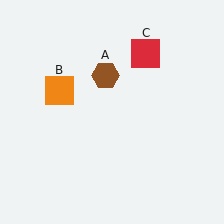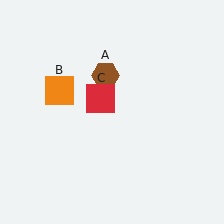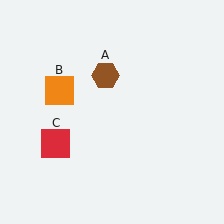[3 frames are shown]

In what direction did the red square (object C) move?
The red square (object C) moved down and to the left.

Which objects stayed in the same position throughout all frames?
Brown hexagon (object A) and orange square (object B) remained stationary.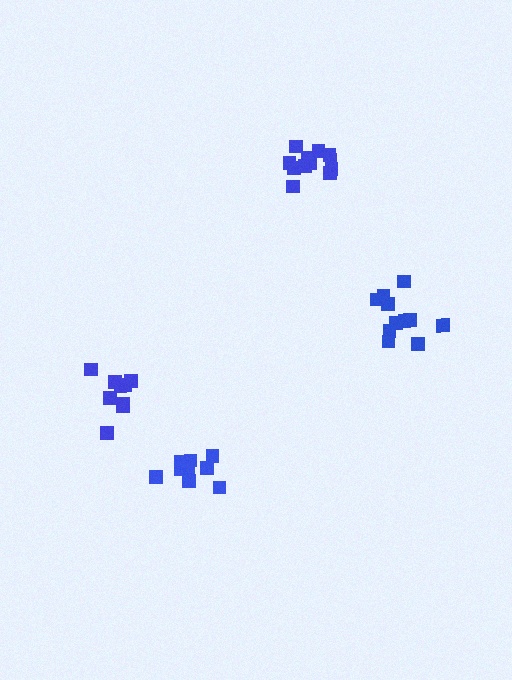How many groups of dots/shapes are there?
There are 4 groups.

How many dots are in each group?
Group 1: 11 dots, Group 2: 11 dots, Group 3: 9 dots, Group 4: 10 dots (41 total).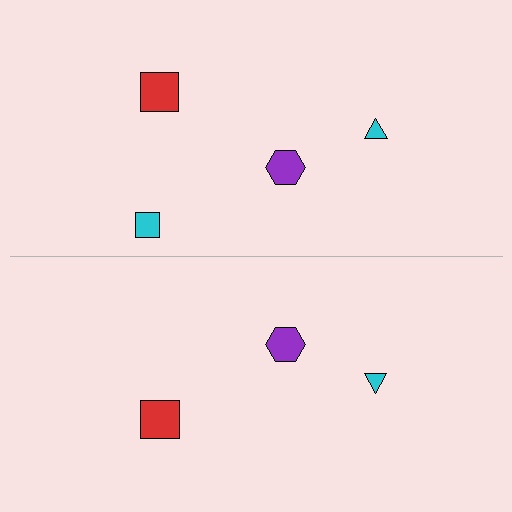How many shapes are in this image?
There are 7 shapes in this image.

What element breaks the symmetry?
A cyan square is missing from the bottom side.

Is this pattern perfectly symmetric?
No, the pattern is not perfectly symmetric. A cyan square is missing from the bottom side.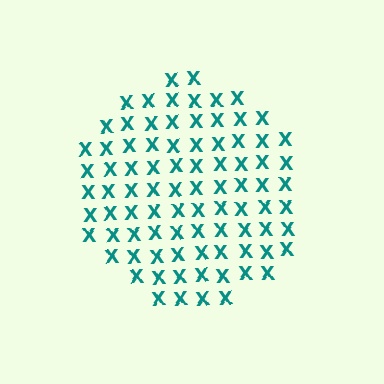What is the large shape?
The large shape is a circle.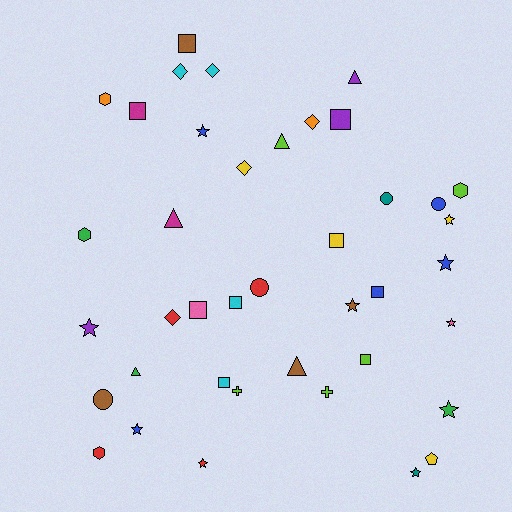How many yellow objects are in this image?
There are 4 yellow objects.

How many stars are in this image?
There are 10 stars.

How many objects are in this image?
There are 40 objects.